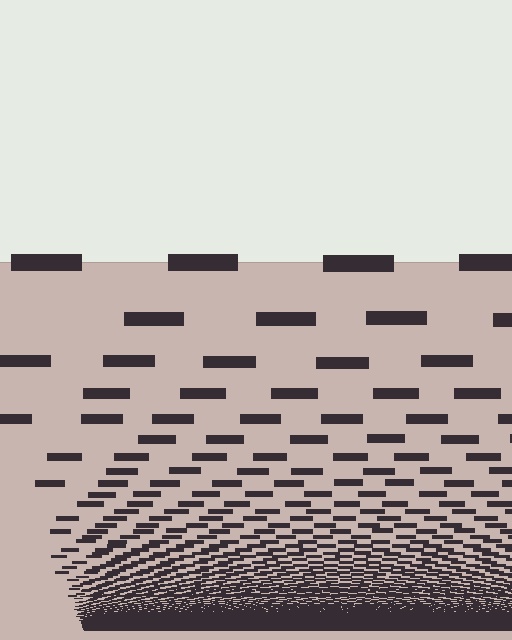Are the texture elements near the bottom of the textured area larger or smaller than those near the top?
Smaller. The gradient is inverted — elements near the bottom are smaller and denser.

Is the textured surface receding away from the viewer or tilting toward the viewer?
The surface appears to tilt toward the viewer. Texture elements get larger and sparser toward the top.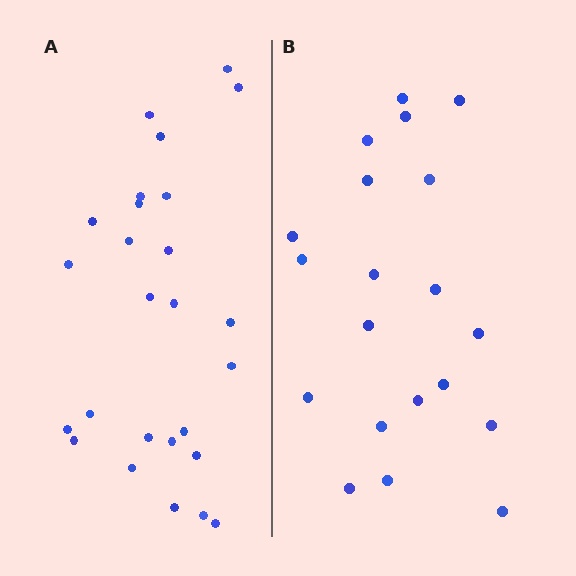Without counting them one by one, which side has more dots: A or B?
Region A (the left region) has more dots.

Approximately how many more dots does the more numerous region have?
Region A has about 6 more dots than region B.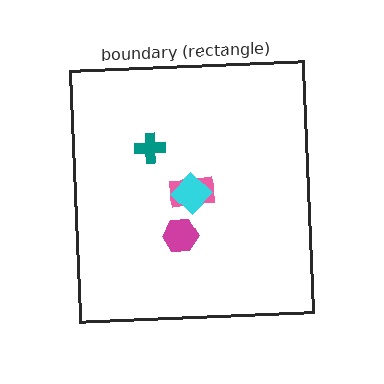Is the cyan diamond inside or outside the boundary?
Inside.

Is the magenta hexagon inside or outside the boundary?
Inside.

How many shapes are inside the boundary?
4 inside, 0 outside.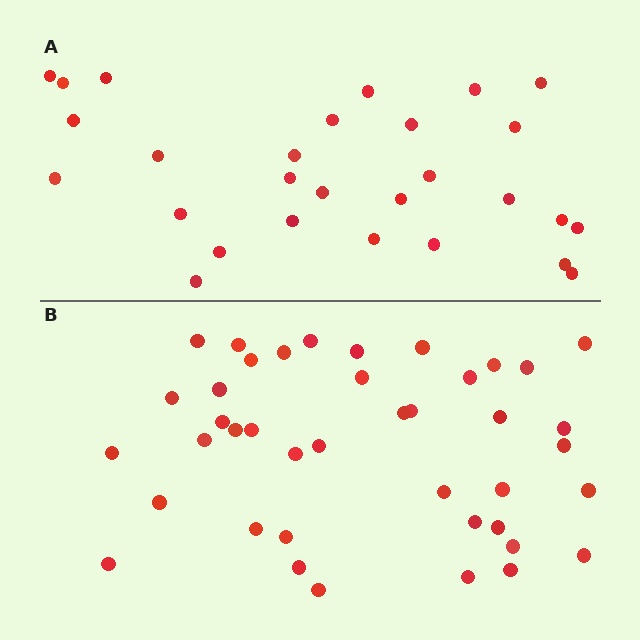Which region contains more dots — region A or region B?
Region B (the bottom region) has more dots.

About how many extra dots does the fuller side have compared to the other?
Region B has approximately 15 more dots than region A.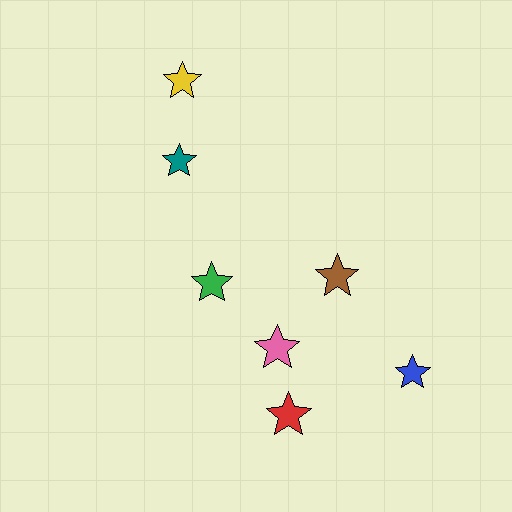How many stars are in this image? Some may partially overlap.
There are 7 stars.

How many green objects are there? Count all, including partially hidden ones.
There is 1 green object.